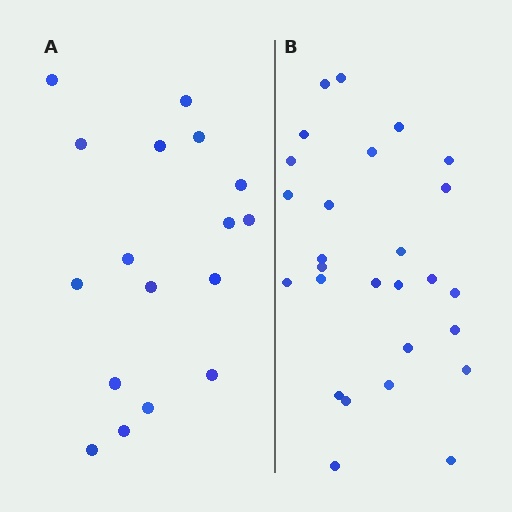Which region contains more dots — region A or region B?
Region B (the right region) has more dots.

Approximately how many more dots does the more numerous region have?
Region B has roughly 10 or so more dots than region A.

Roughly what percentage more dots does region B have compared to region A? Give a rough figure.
About 60% more.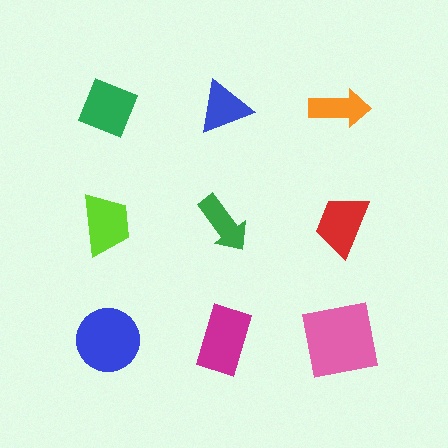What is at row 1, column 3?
An orange arrow.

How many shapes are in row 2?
3 shapes.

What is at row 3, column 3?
A pink square.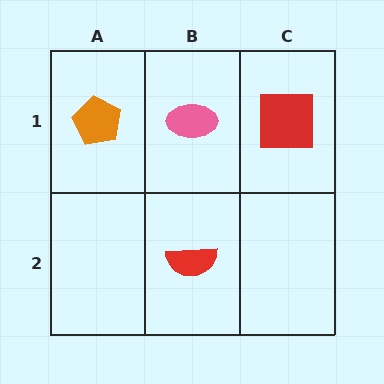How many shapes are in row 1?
3 shapes.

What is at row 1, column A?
An orange pentagon.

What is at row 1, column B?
A pink ellipse.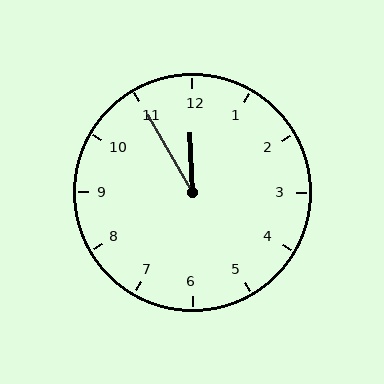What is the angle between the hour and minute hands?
Approximately 28 degrees.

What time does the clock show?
11:55.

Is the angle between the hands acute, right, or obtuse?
It is acute.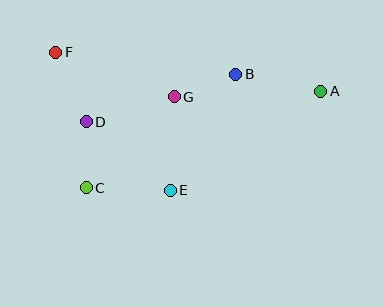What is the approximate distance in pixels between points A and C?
The distance between A and C is approximately 254 pixels.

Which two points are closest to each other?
Points B and G are closest to each other.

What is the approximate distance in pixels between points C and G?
The distance between C and G is approximately 127 pixels.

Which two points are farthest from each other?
Points A and F are farthest from each other.